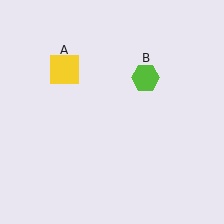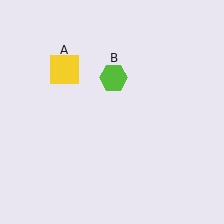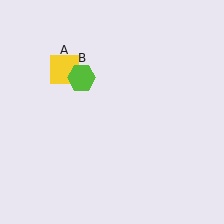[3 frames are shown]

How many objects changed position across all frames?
1 object changed position: lime hexagon (object B).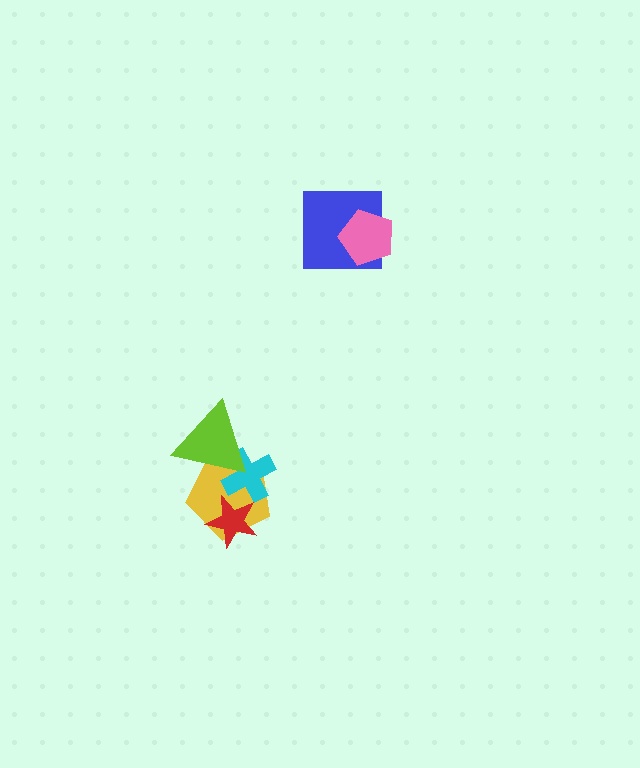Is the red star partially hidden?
No, no other shape covers it.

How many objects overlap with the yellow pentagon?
3 objects overlap with the yellow pentagon.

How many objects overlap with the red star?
2 objects overlap with the red star.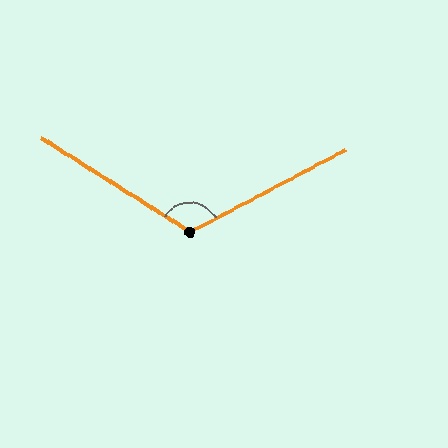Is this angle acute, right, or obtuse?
It is obtuse.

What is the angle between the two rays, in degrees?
Approximately 120 degrees.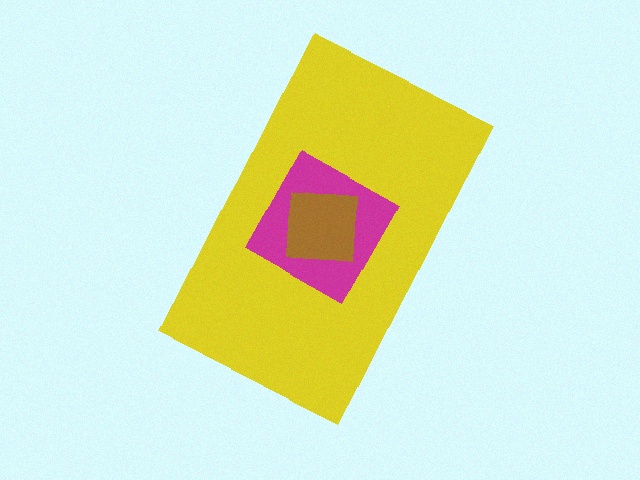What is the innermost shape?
The brown square.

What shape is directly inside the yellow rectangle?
The magenta square.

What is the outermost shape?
The yellow rectangle.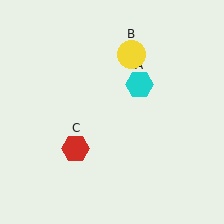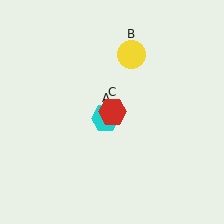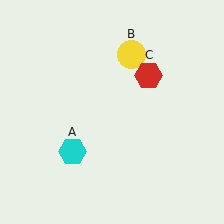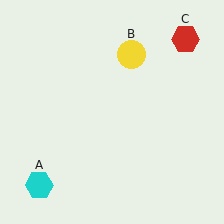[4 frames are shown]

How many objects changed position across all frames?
2 objects changed position: cyan hexagon (object A), red hexagon (object C).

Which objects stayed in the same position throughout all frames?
Yellow circle (object B) remained stationary.